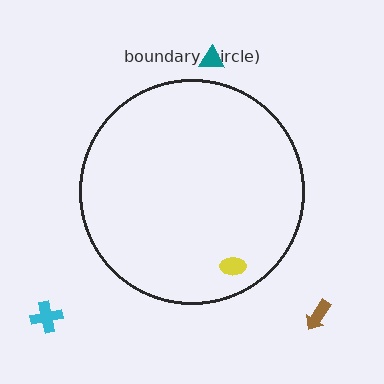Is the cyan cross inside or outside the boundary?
Outside.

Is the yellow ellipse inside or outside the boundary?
Inside.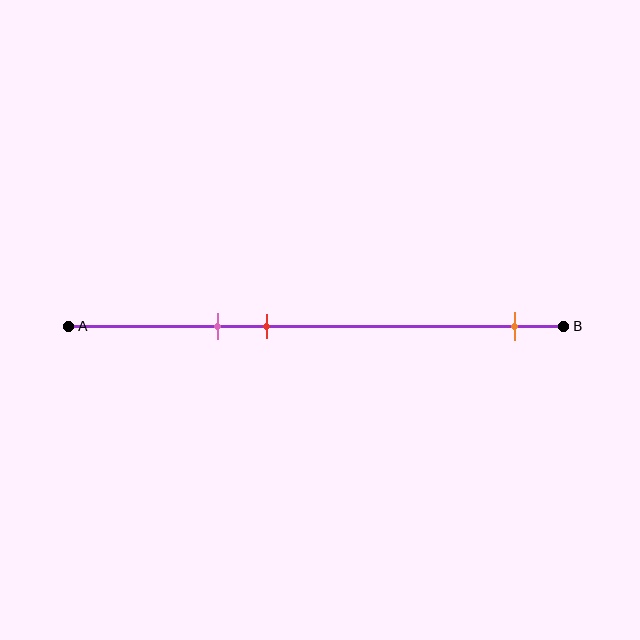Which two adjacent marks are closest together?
The pink and red marks are the closest adjacent pair.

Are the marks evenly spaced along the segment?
No, the marks are not evenly spaced.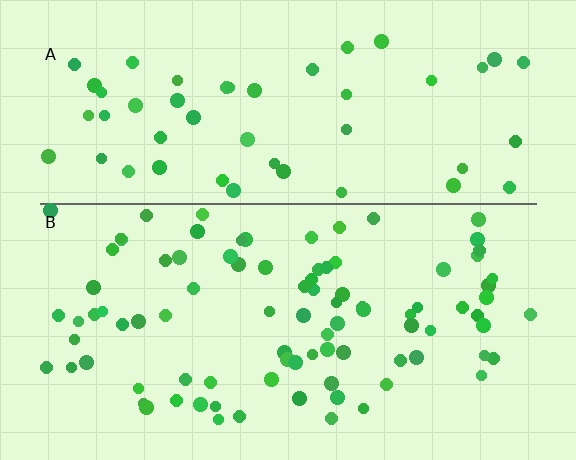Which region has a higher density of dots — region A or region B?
B (the bottom).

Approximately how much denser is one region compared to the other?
Approximately 1.8× — region B over region A.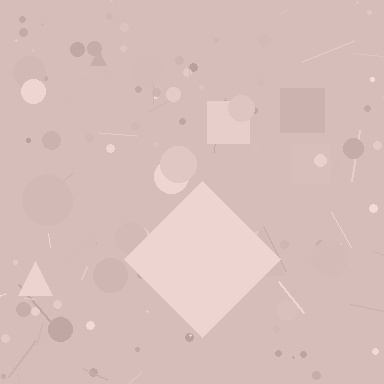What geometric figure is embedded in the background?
A diamond is embedded in the background.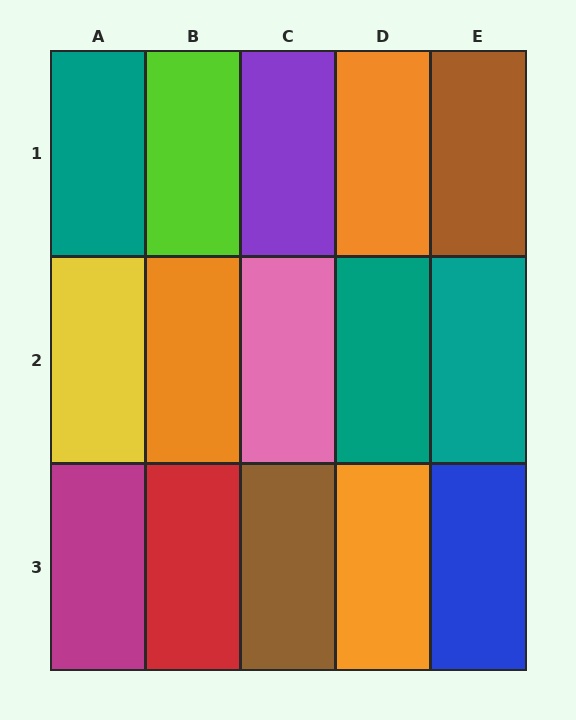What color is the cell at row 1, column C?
Purple.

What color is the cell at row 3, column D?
Orange.